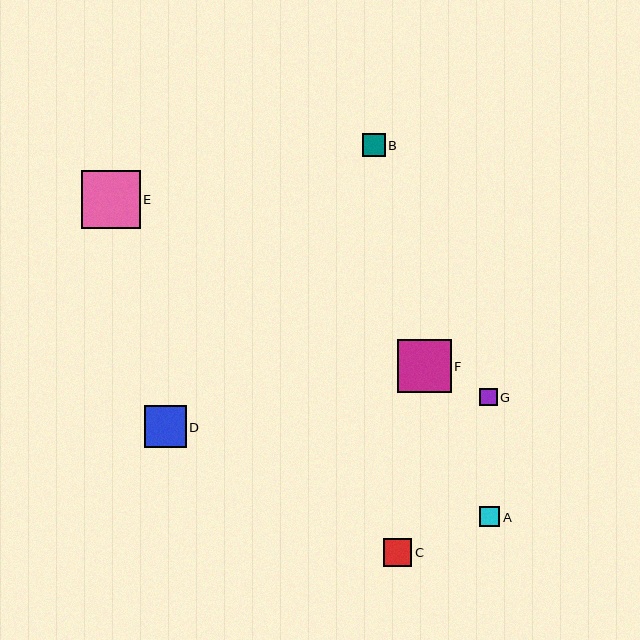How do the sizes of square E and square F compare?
Square E and square F are approximately the same size.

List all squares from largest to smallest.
From largest to smallest: E, F, D, C, B, A, G.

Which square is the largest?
Square E is the largest with a size of approximately 58 pixels.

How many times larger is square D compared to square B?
Square D is approximately 1.8 times the size of square B.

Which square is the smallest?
Square G is the smallest with a size of approximately 17 pixels.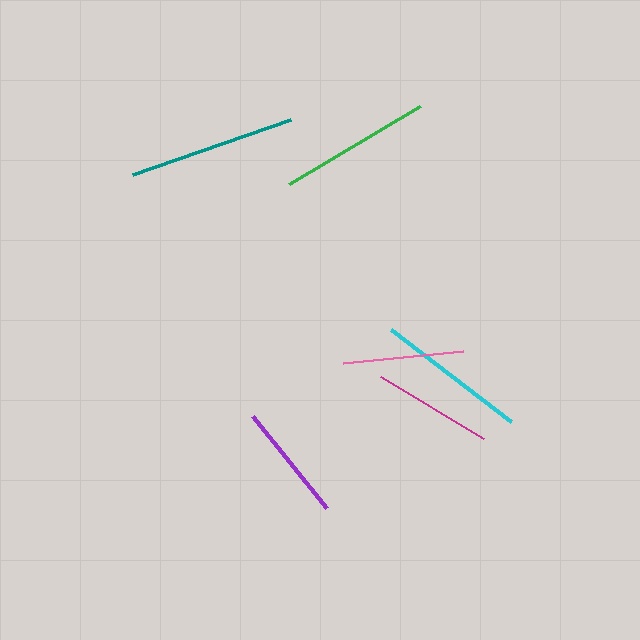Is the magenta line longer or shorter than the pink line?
The pink line is longer than the magenta line.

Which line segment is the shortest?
The purple line is the shortest at approximately 117 pixels.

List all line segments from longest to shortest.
From longest to shortest: teal, green, cyan, pink, magenta, purple.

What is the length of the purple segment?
The purple segment is approximately 117 pixels long.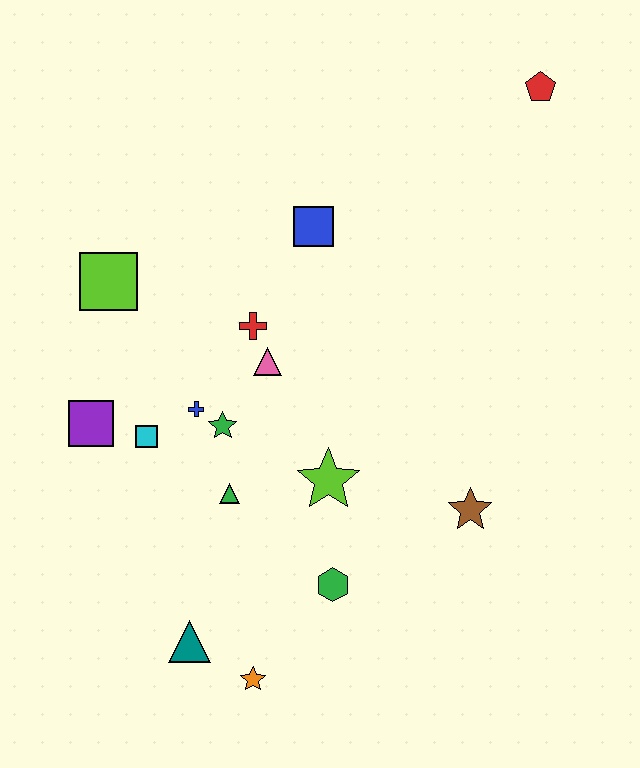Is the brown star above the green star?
No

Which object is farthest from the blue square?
The orange star is farthest from the blue square.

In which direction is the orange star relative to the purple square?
The orange star is below the purple square.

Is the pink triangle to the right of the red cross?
Yes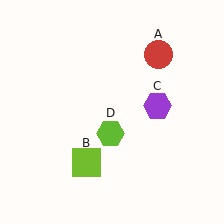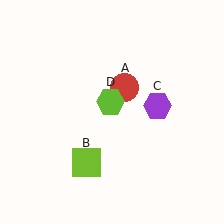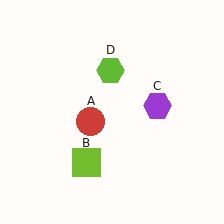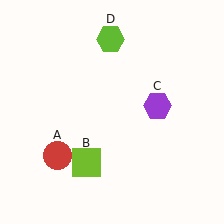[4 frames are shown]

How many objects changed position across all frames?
2 objects changed position: red circle (object A), lime hexagon (object D).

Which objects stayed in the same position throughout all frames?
Lime square (object B) and purple hexagon (object C) remained stationary.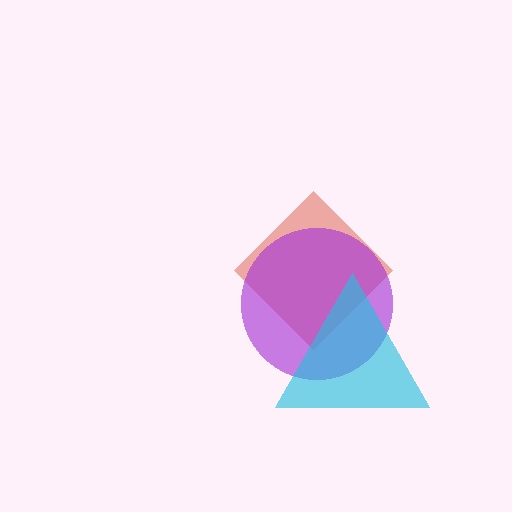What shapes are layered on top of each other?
The layered shapes are: a red diamond, a purple circle, a cyan triangle.